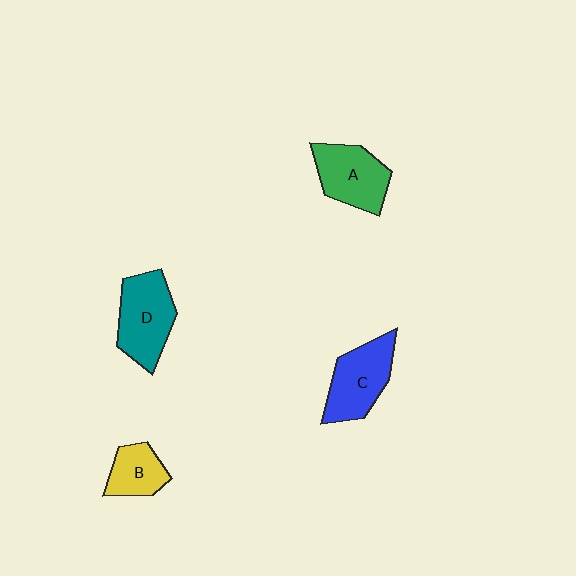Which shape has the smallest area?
Shape B (yellow).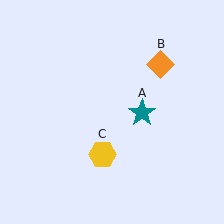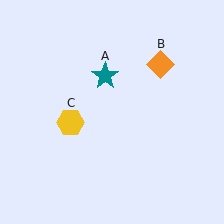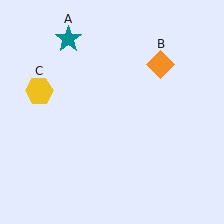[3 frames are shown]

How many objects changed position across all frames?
2 objects changed position: teal star (object A), yellow hexagon (object C).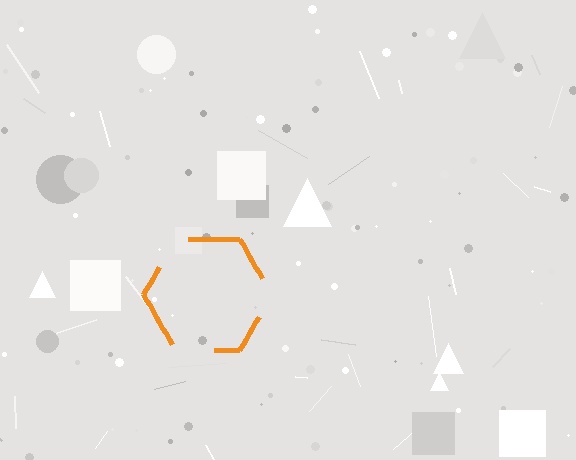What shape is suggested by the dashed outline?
The dashed outline suggests a hexagon.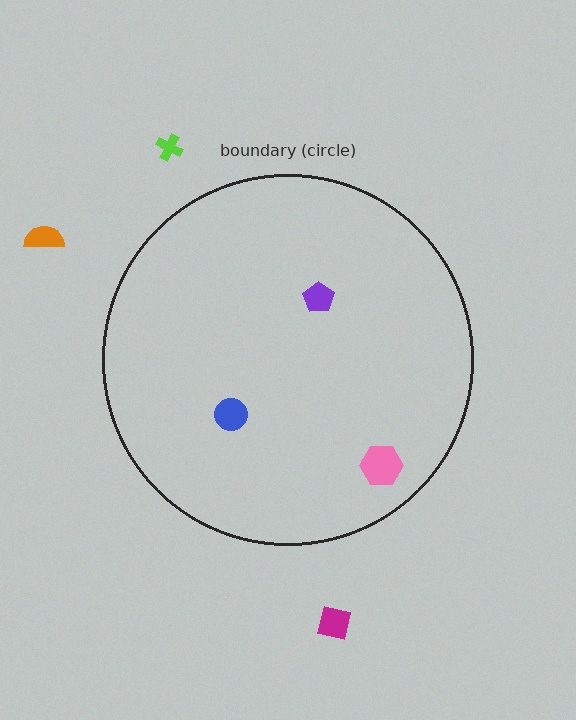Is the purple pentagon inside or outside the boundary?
Inside.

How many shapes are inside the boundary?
3 inside, 3 outside.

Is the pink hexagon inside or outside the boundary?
Inside.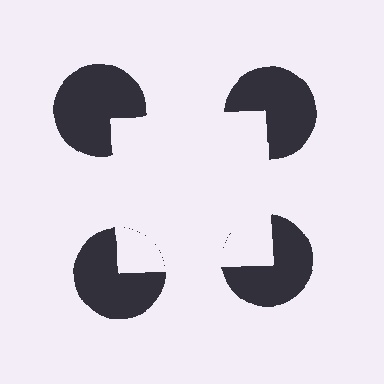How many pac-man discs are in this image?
There are 4 — one at each vertex of the illusory square.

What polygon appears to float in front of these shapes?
An illusory square — its edges are inferred from the aligned wedge cuts in the pac-man discs, not physically drawn.